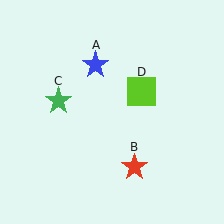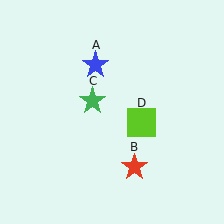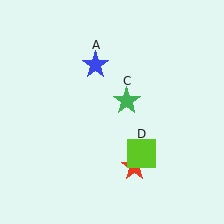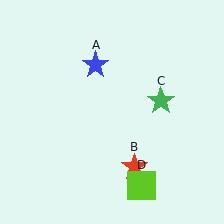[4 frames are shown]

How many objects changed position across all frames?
2 objects changed position: green star (object C), lime square (object D).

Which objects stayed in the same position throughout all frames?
Blue star (object A) and red star (object B) remained stationary.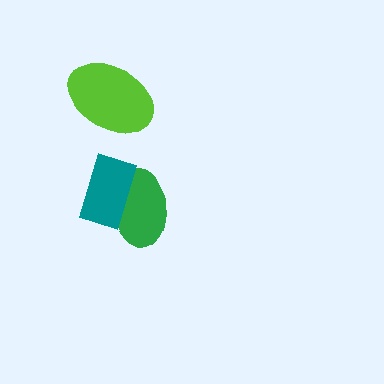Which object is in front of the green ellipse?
The teal rectangle is in front of the green ellipse.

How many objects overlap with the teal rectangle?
1 object overlaps with the teal rectangle.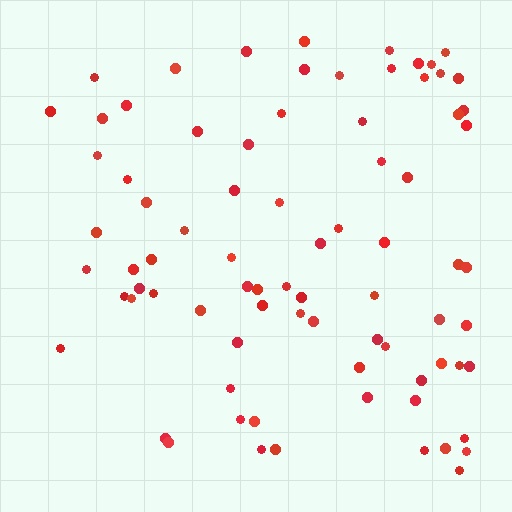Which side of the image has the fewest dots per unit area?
The left.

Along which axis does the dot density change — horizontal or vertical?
Horizontal.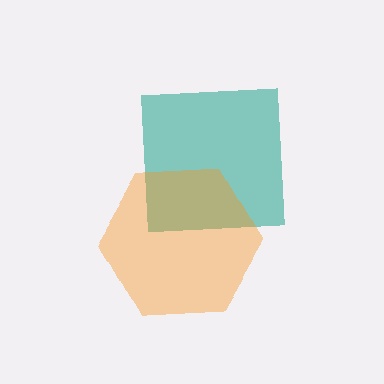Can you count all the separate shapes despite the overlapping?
Yes, there are 2 separate shapes.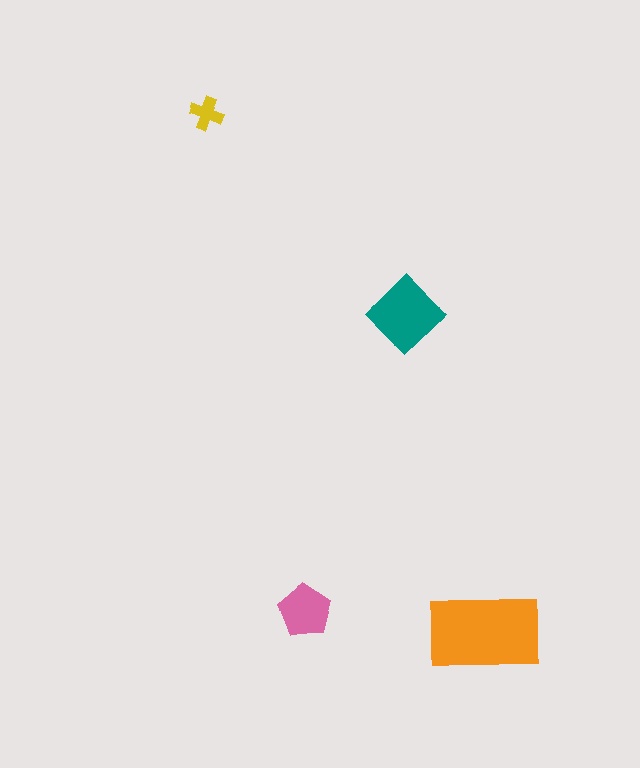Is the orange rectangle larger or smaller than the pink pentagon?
Larger.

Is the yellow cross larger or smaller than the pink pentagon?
Smaller.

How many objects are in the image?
There are 4 objects in the image.